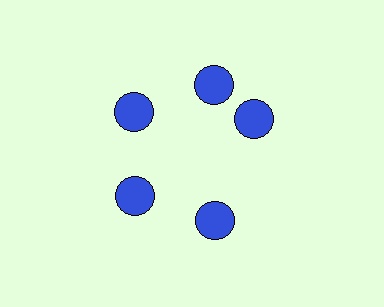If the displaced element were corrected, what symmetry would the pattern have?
It would have 5-fold rotational symmetry — the pattern would map onto itself every 72 degrees.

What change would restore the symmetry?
The symmetry would be restored by rotating it back into even spacing with its neighbors so that all 5 circles sit at equal angles and equal distance from the center.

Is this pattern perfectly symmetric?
No. The 5 blue circles are arranged in a ring, but one element near the 3 o'clock position is rotated out of alignment along the ring, breaking the 5-fold rotational symmetry.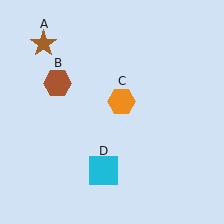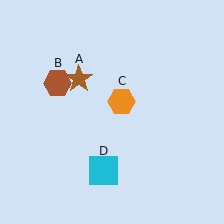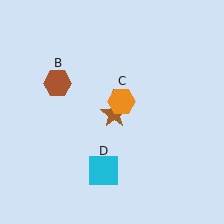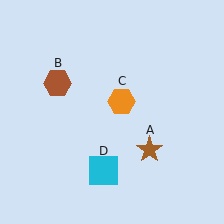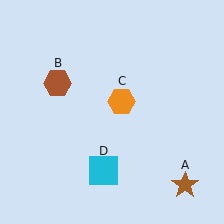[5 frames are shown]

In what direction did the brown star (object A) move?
The brown star (object A) moved down and to the right.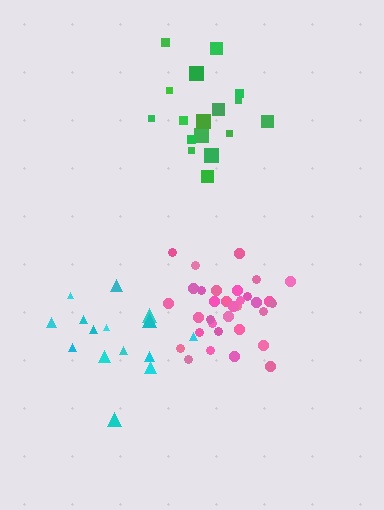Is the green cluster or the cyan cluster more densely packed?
Green.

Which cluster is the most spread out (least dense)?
Cyan.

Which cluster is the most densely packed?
Pink.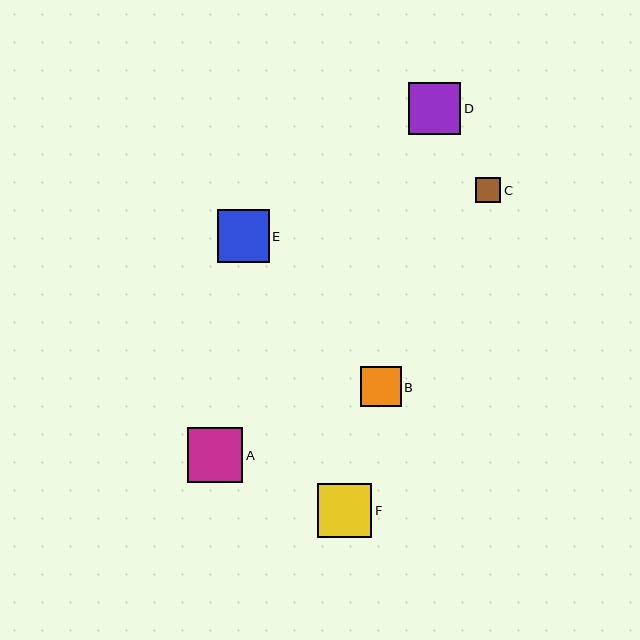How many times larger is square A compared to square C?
Square A is approximately 2.2 times the size of square C.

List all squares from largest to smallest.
From largest to smallest: A, F, E, D, B, C.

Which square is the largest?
Square A is the largest with a size of approximately 56 pixels.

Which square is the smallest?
Square C is the smallest with a size of approximately 25 pixels.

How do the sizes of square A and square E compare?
Square A and square E are approximately the same size.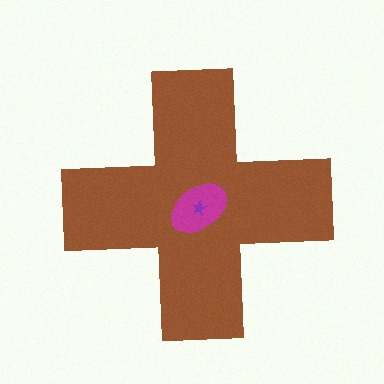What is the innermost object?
The purple star.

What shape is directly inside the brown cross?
The magenta ellipse.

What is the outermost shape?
The brown cross.